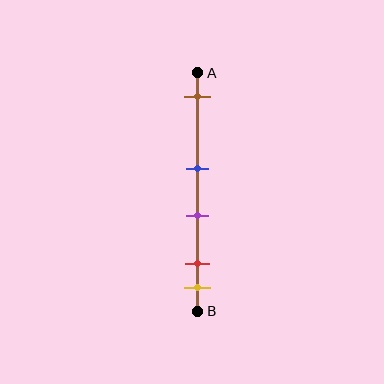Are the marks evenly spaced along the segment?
No, the marks are not evenly spaced.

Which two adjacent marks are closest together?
The red and yellow marks are the closest adjacent pair.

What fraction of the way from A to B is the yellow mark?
The yellow mark is approximately 90% (0.9) of the way from A to B.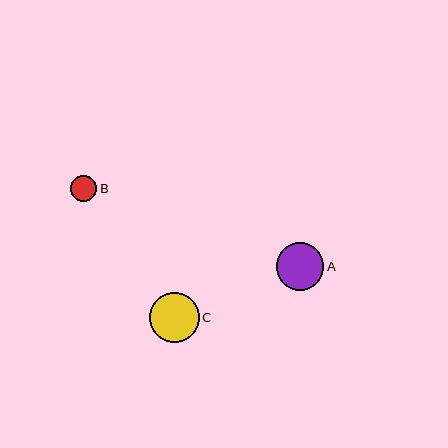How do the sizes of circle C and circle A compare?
Circle C and circle A are approximately the same size.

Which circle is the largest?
Circle C is the largest with a size of approximately 50 pixels.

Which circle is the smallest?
Circle B is the smallest with a size of approximately 26 pixels.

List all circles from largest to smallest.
From largest to smallest: C, A, B.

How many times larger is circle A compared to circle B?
Circle A is approximately 1.8 times the size of circle B.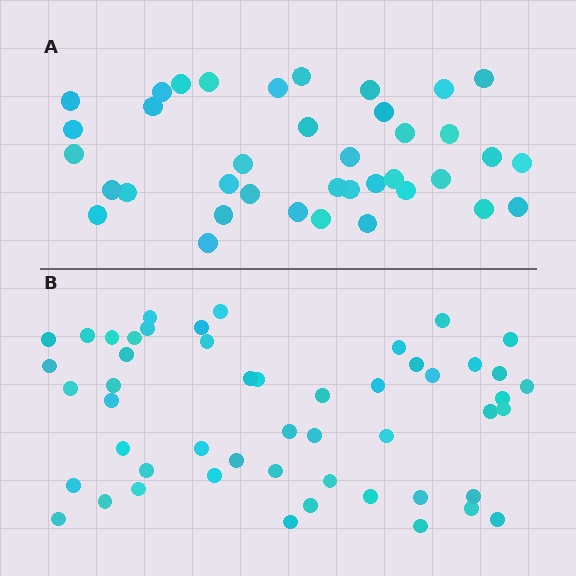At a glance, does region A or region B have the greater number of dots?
Region B (the bottom region) has more dots.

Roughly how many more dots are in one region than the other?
Region B has approximately 15 more dots than region A.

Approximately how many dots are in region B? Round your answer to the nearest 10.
About 50 dots. (The exact count is 51, which rounds to 50.)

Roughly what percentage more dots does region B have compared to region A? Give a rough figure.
About 35% more.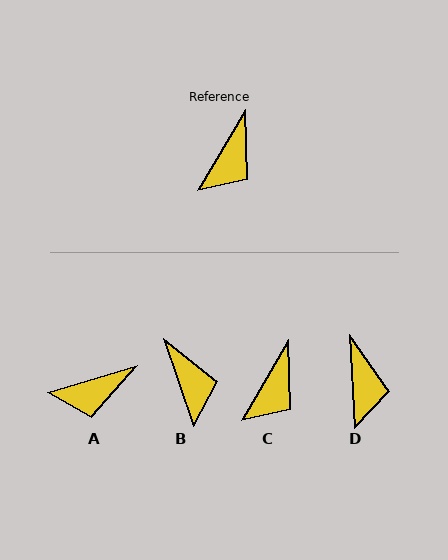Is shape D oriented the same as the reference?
No, it is off by about 33 degrees.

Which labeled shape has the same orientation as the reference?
C.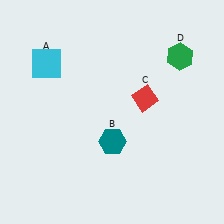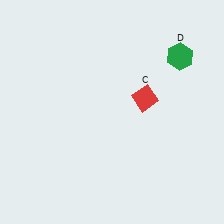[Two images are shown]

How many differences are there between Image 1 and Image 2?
There are 2 differences between the two images.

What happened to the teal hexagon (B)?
The teal hexagon (B) was removed in Image 2. It was in the bottom-right area of Image 1.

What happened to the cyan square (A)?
The cyan square (A) was removed in Image 2. It was in the top-left area of Image 1.